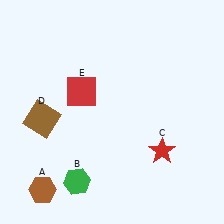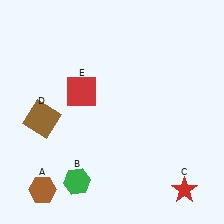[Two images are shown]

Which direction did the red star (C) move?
The red star (C) moved down.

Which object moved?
The red star (C) moved down.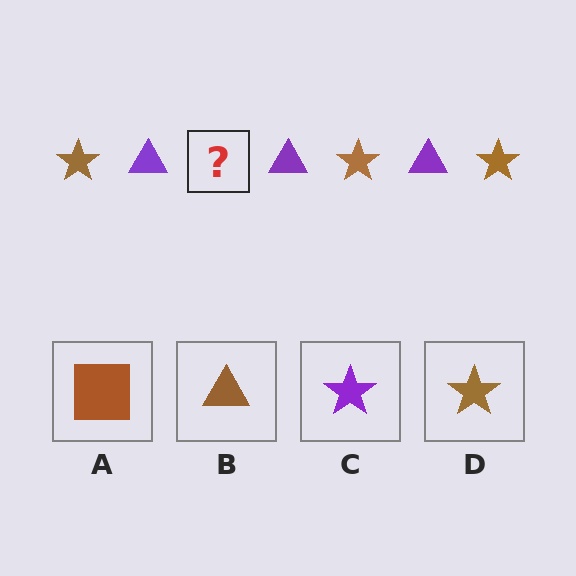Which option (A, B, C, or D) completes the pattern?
D.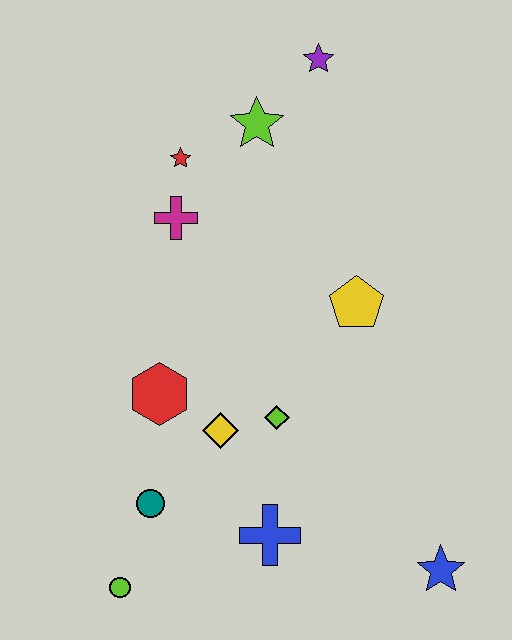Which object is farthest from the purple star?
The lime circle is farthest from the purple star.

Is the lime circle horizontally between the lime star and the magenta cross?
No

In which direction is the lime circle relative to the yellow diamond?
The lime circle is below the yellow diamond.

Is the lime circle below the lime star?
Yes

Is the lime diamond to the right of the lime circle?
Yes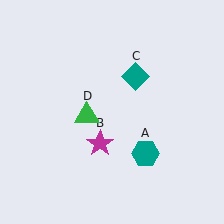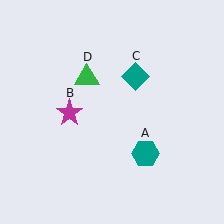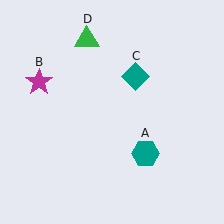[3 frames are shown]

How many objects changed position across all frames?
2 objects changed position: magenta star (object B), green triangle (object D).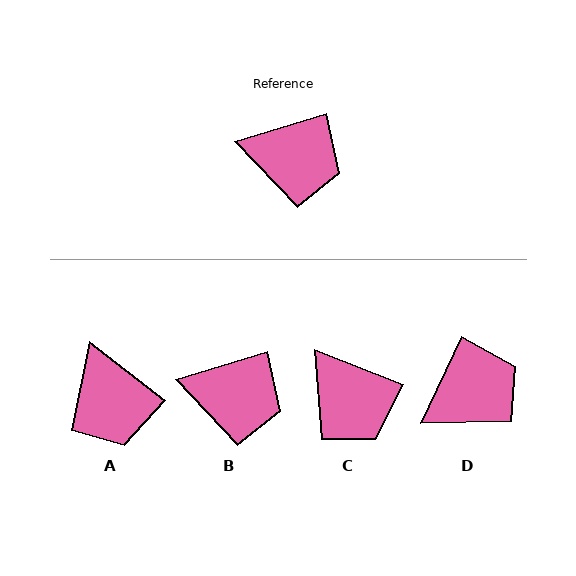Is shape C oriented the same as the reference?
No, it is off by about 39 degrees.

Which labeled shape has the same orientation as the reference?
B.